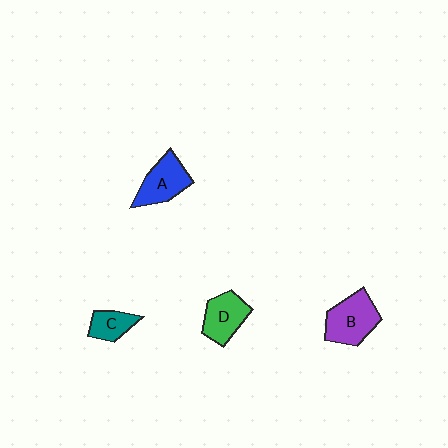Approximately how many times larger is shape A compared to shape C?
Approximately 1.5 times.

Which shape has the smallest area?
Shape C (teal).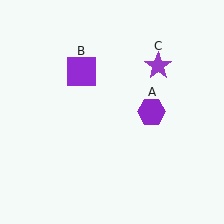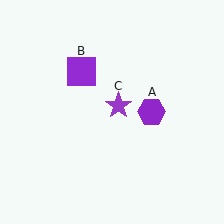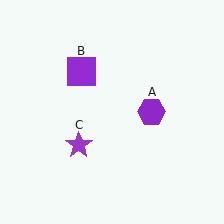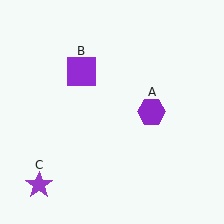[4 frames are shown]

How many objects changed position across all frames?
1 object changed position: purple star (object C).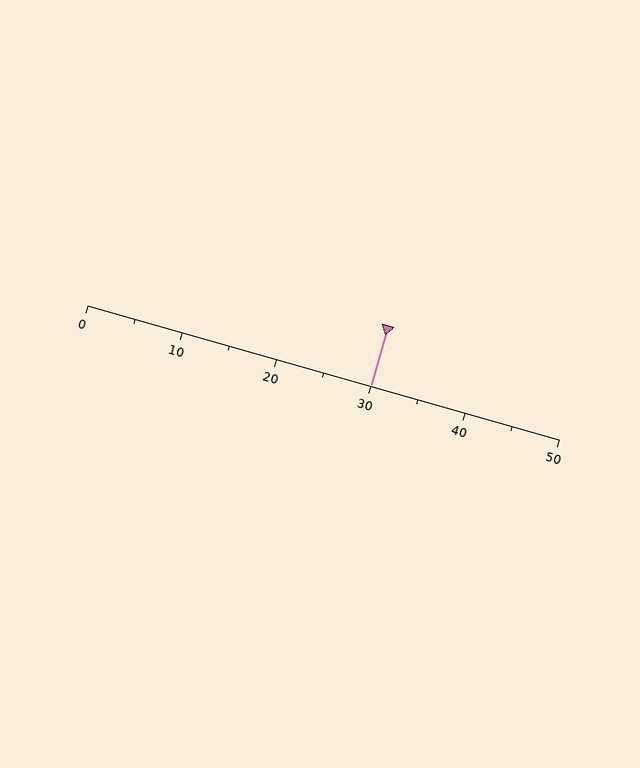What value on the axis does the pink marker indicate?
The marker indicates approximately 30.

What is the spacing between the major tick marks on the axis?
The major ticks are spaced 10 apart.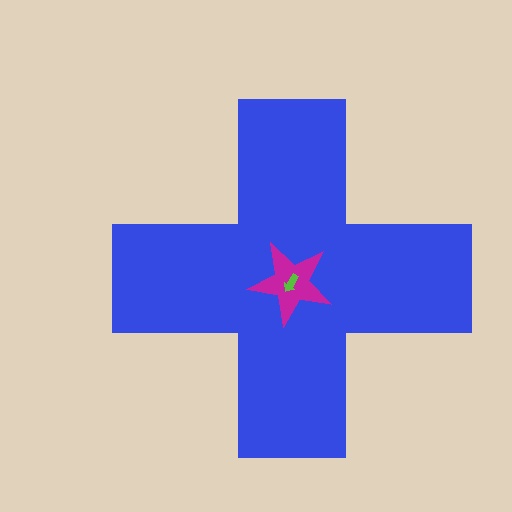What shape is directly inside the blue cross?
The magenta star.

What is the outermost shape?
The blue cross.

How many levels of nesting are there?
3.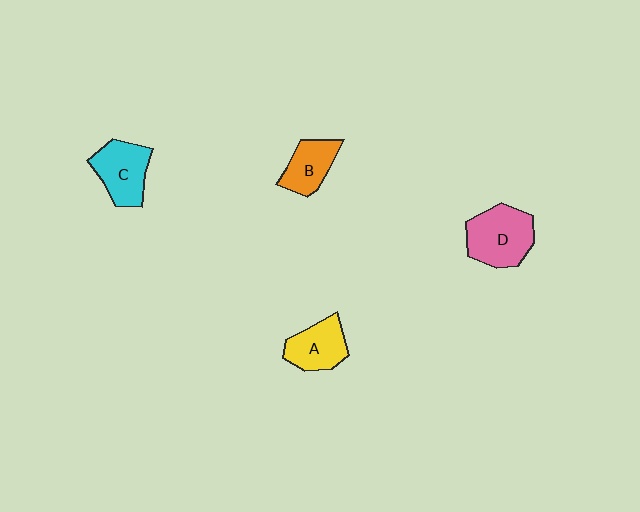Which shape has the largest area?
Shape D (pink).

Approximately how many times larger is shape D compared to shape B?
Approximately 1.5 times.